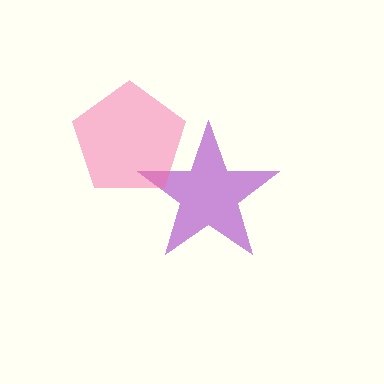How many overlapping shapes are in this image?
There are 2 overlapping shapes in the image.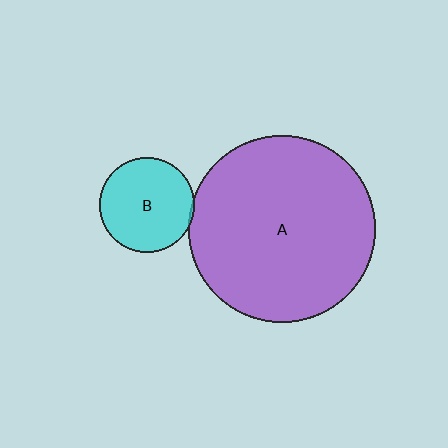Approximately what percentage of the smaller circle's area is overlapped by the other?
Approximately 5%.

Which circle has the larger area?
Circle A (purple).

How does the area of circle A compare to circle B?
Approximately 3.9 times.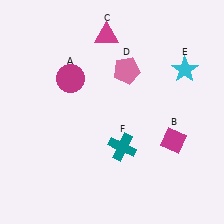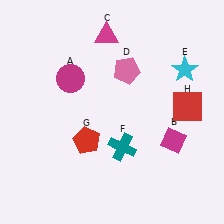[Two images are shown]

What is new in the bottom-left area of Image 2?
A red pentagon (G) was added in the bottom-left area of Image 2.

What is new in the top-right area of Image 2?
A red square (H) was added in the top-right area of Image 2.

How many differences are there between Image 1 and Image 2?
There are 2 differences between the two images.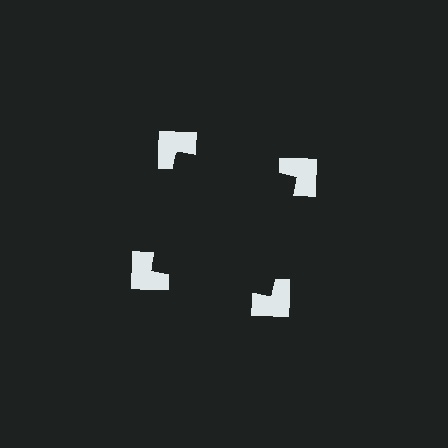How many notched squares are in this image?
There are 4 — one at each vertex of the illusory square.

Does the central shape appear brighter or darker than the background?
It typically appears slightly darker than the background, even though no actual brightness change is drawn.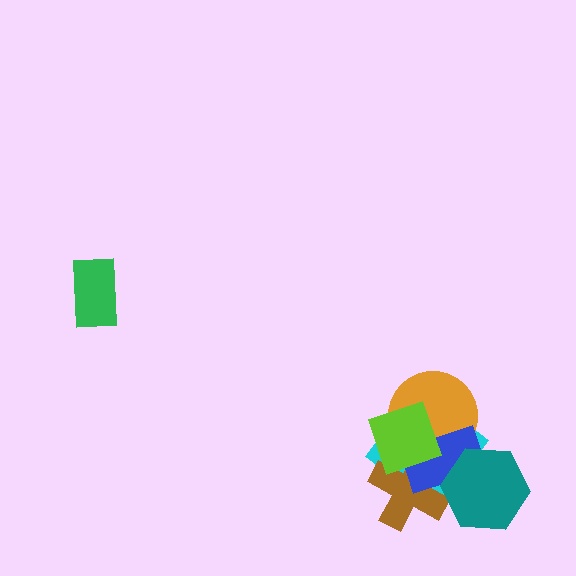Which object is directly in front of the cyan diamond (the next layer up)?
The brown cross is directly in front of the cyan diamond.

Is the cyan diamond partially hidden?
Yes, it is partially covered by another shape.